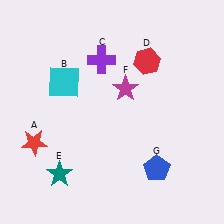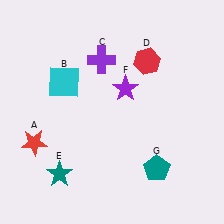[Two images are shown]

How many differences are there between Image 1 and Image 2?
There are 2 differences between the two images.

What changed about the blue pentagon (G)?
In Image 1, G is blue. In Image 2, it changed to teal.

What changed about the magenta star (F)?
In Image 1, F is magenta. In Image 2, it changed to purple.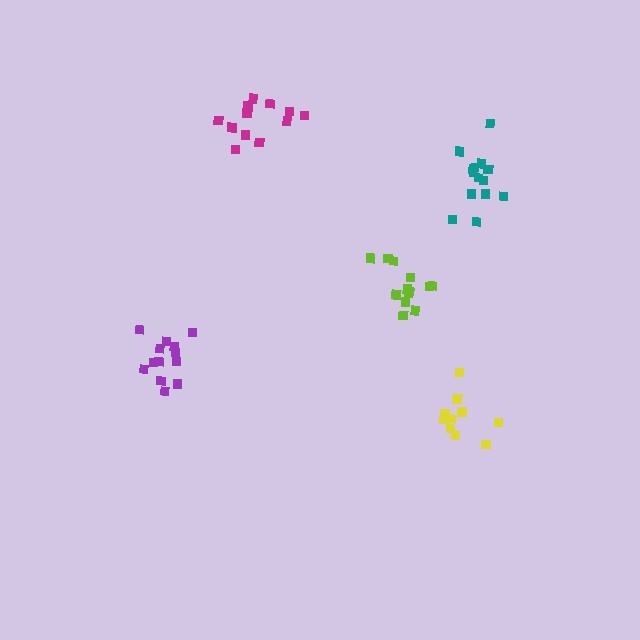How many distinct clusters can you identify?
There are 5 distinct clusters.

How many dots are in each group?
Group 1: 13 dots, Group 2: 10 dots, Group 3: 14 dots, Group 4: 13 dots, Group 5: 12 dots (62 total).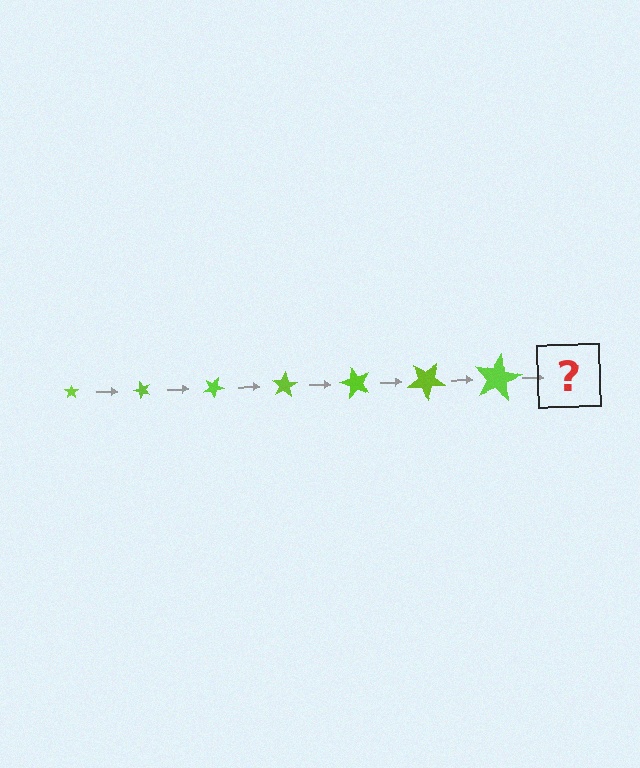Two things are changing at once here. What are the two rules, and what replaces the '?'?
The two rules are that the star grows larger each step and it rotates 50 degrees each step. The '?' should be a star, larger than the previous one and rotated 350 degrees from the start.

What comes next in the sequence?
The next element should be a star, larger than the previous one and rotated 350 degrees from the start.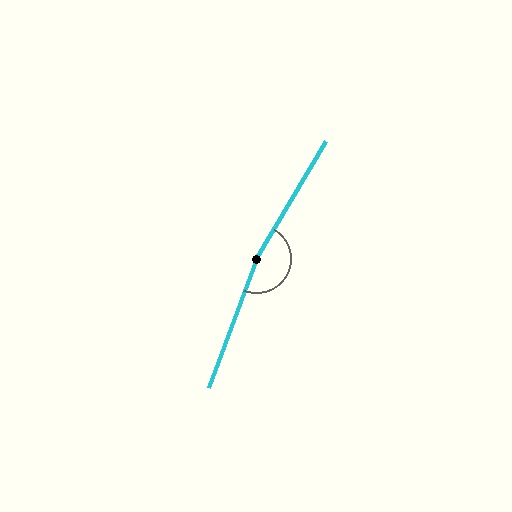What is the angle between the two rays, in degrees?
Approximately 170 degrees.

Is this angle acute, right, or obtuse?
It is obtuse.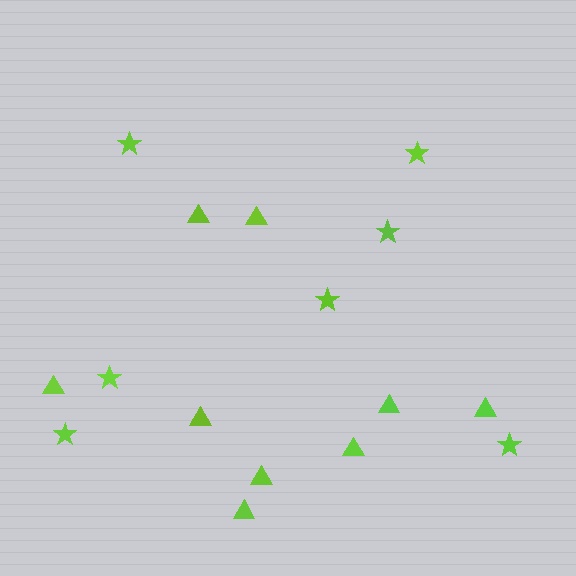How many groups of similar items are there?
There are 2 groups: one group of triangles (9) and one group of stars (7).